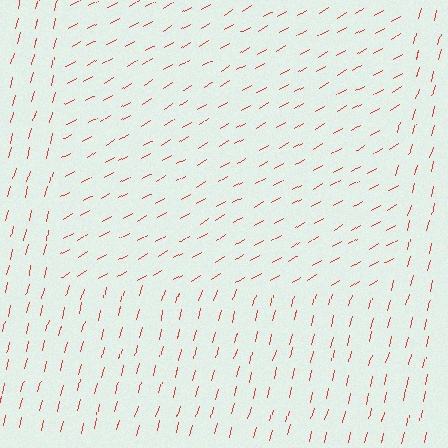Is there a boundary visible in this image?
Yes, there is a texture boundary formed by a change in line orientation.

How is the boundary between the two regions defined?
The boundary is defined purely by a change in line orientation (approximately 45 degrees difference). All lines are the same color and thickness.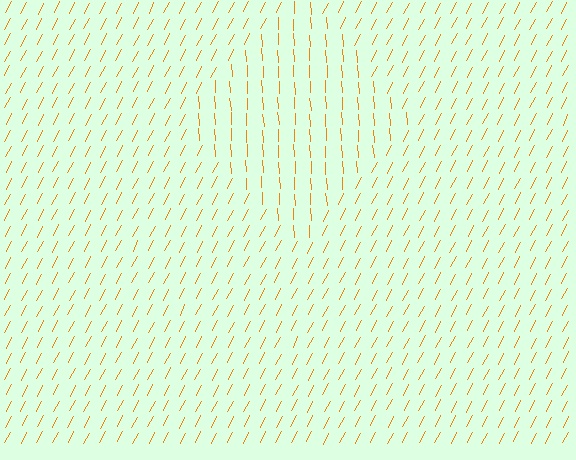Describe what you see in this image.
The image is filled with small orange line segments. A diamond region in the image has lines oriented differently from the surrounding lines, creating a visible texture boundary.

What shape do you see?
I see a diamond.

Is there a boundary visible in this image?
Yes, there is a texture boundary formed by a change in line orientation.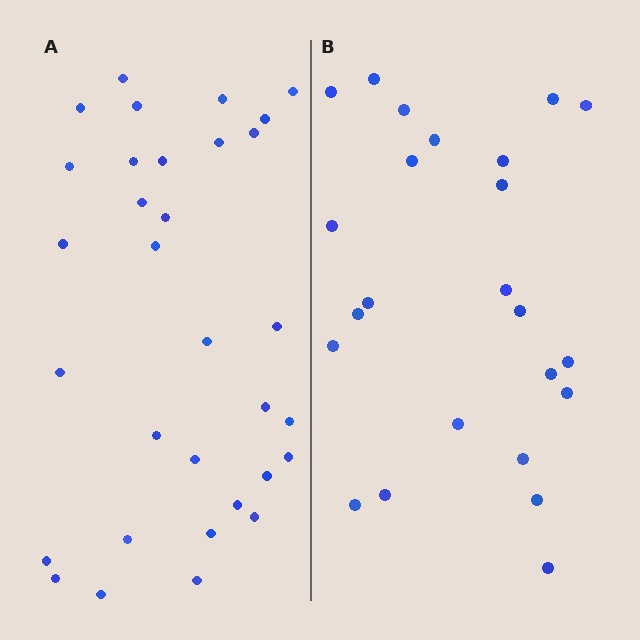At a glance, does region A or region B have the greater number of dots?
Region A (the left region) has more dots.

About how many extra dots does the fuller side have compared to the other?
Region A has roughly 8 or so more dots than region B.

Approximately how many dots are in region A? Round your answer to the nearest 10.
About 30 dots. (The exact count is 32, which rounds to 30.)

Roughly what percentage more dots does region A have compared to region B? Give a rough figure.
About 35% more.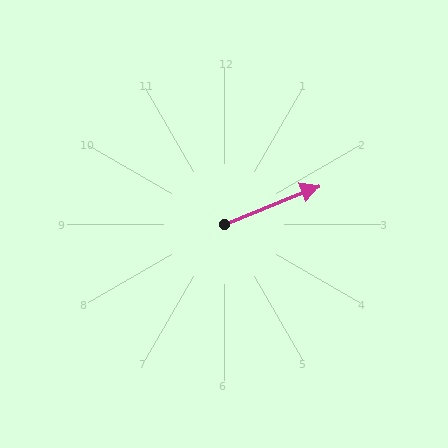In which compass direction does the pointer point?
East.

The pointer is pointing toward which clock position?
Roughly 2 o'clock.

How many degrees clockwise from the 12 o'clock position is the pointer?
Approximately 68 degrees.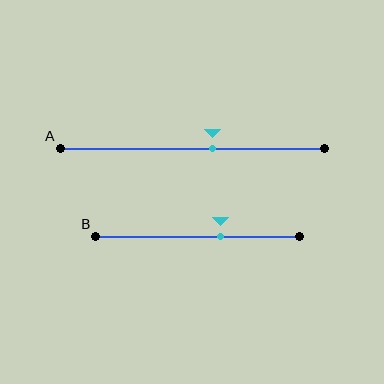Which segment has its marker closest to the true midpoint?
Segment A has its marker closest to the true midpoint.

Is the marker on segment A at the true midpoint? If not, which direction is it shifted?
No, the marker on segment A is shifted to the right by about 8% of the segment length.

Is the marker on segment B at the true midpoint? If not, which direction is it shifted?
No, the marker on segment B is shifted to the right by about 11% of the segment length.